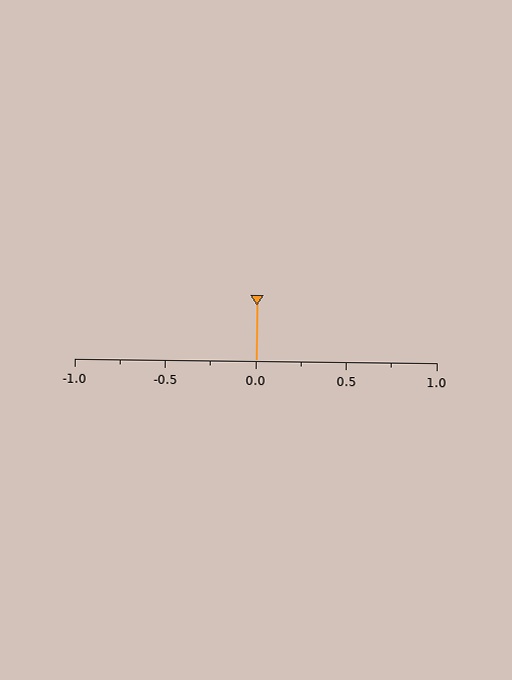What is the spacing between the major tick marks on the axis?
The major ticks are spaced 0.5 apart.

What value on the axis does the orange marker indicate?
The marker indicates approximately 0.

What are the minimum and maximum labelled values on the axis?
The axis runs from -1.0 to 1.0.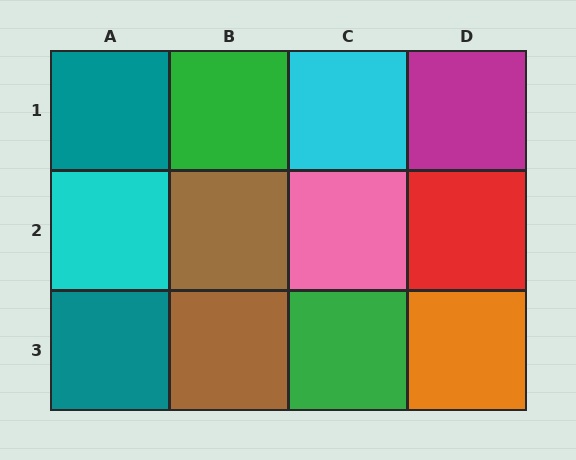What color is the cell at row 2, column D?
Red.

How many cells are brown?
2 cells are brown.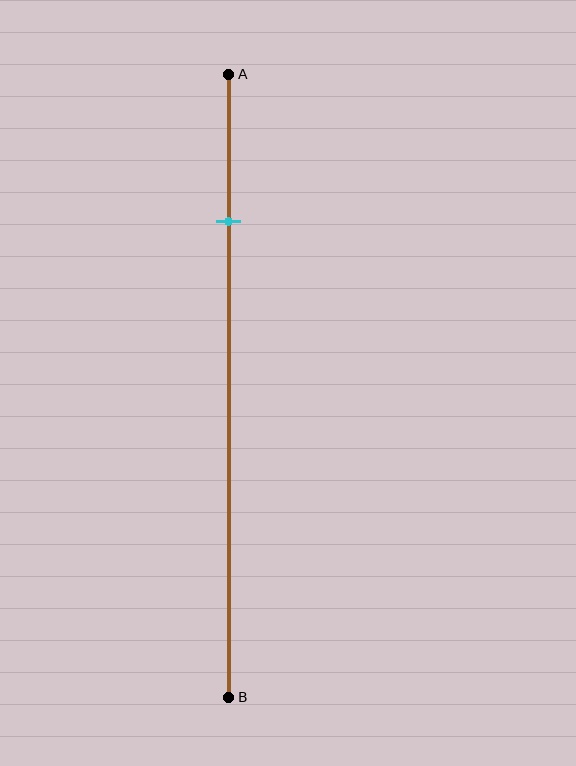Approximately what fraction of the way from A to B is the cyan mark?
The cyan mark is approximately 25% of the way from A to B.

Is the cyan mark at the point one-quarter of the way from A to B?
Yes, the mark is approximately at the one-quarter point.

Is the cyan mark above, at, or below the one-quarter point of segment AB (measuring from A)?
The cyan mark is approximately at the one-quarter point of segment AB.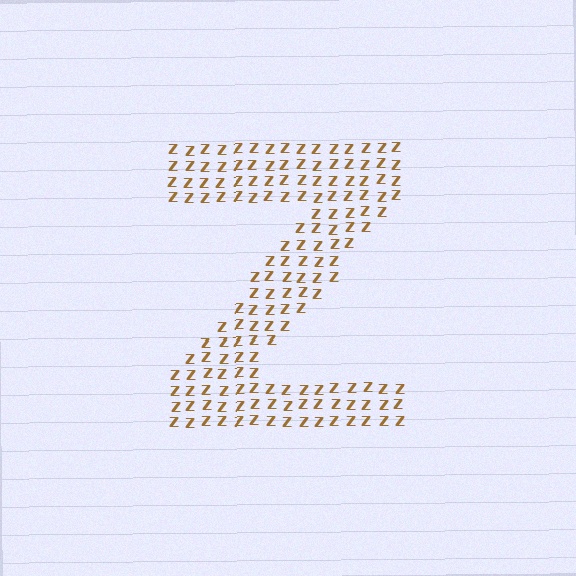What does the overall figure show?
The overall figure shows the letter Z.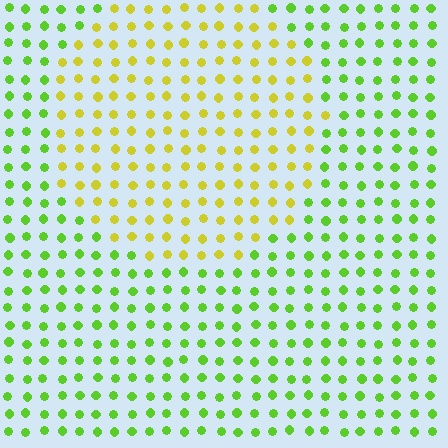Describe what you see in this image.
The image is filled with small lime elements in a uniform arrangement. A circle-shaped region is visible where the elements are tinted to a slightly different hue, forming a subtle color boundary.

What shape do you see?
I see a circle.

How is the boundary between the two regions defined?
The boundary is defined purely by a slight shift in hue (about 42 degrees). Spacing, size, and orientation are identical on both sides.